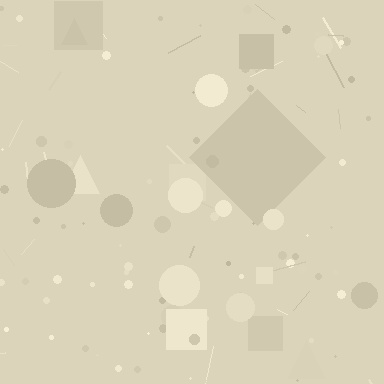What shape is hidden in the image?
A diamond is hidden in the image.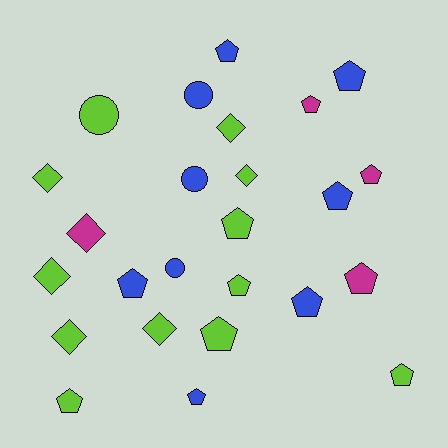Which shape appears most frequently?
Pentagon, with 14 objects.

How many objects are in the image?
There are 25 objects.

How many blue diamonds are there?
There are no blue diamonds.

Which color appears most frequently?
Lime, with 12 objects.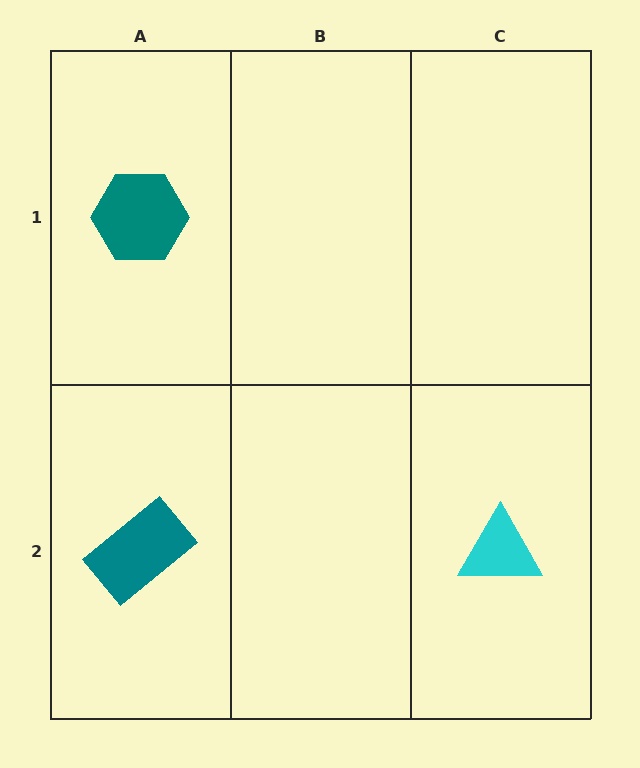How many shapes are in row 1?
1 shape.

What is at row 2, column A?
A teal rectangle.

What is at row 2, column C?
A cyan triangle.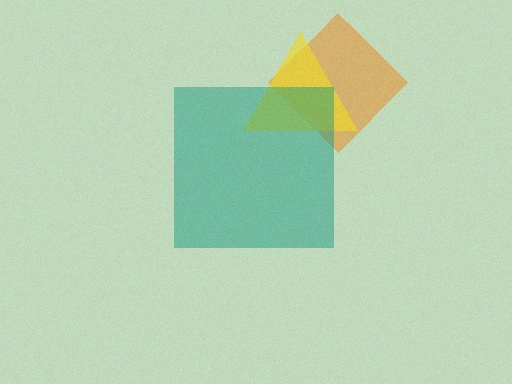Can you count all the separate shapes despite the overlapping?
Yes, there are 3 separate shapes.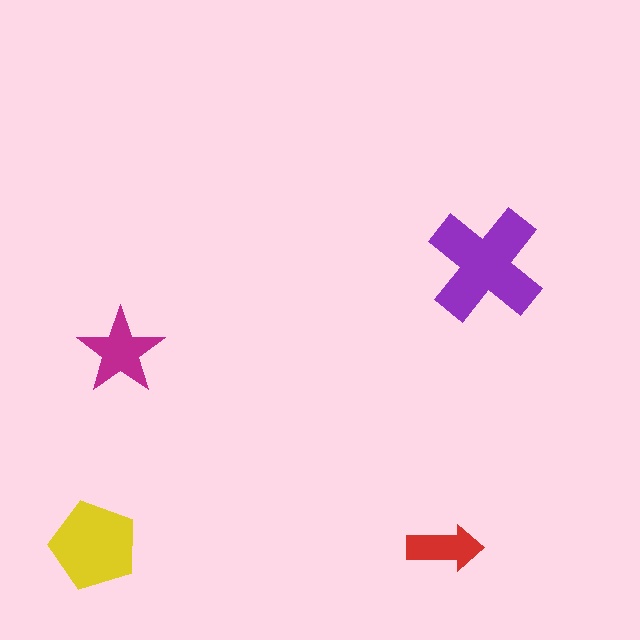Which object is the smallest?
The red arrow.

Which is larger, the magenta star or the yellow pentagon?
The yellow pentagon.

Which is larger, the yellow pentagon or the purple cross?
The purple cross.